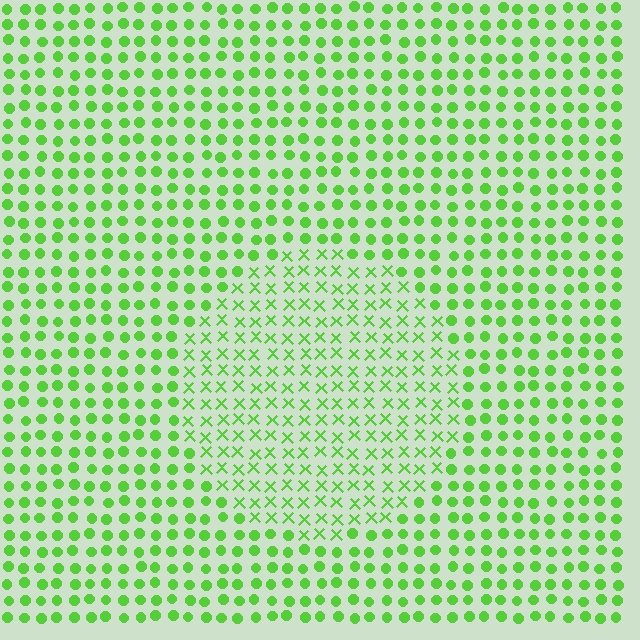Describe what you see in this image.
The image is filled with small lime elements arranged in a uniform grid. A circle-shaped region contains X marks, while the surrounding area contains circles. The boundary is defined purely by the change in element shape.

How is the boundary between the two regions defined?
The boundary is defined by a change in element shape: X marks inside vs. circles outside. All elements share the same color and spacing.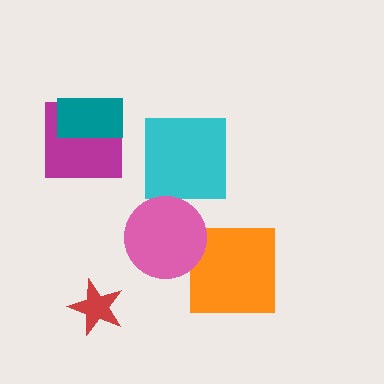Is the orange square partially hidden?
Yes, it is partially covered by another shape.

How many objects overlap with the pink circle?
1 object overlaps with the pink circle.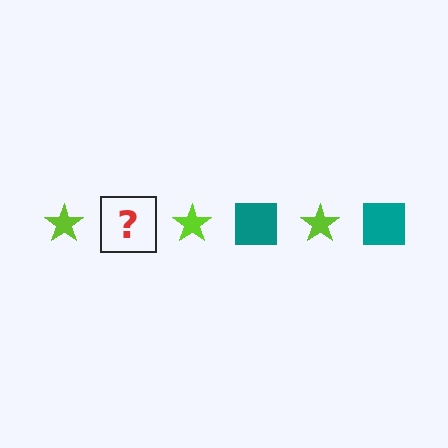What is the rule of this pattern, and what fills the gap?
The rule is that the pattern alternates between lime star and teal square. The gap should be filled with a teal square.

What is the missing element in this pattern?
The missing element is a teal square.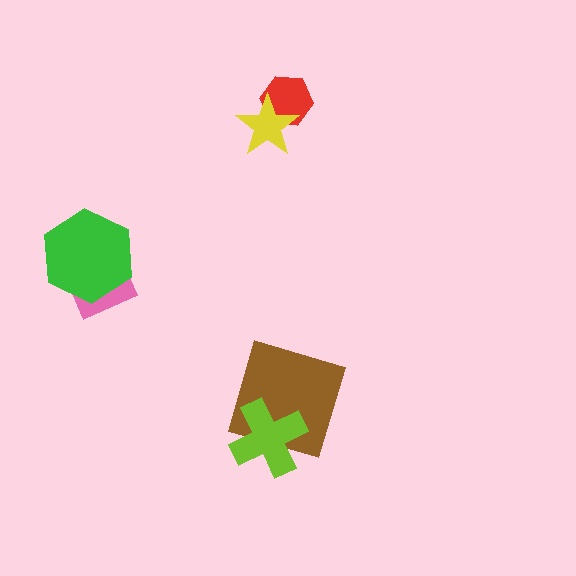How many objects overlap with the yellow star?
1 object overlaps with the yellow star.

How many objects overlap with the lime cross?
1 object overlaps with the lime cross.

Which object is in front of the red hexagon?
The yellow star is in front of the red hexagon.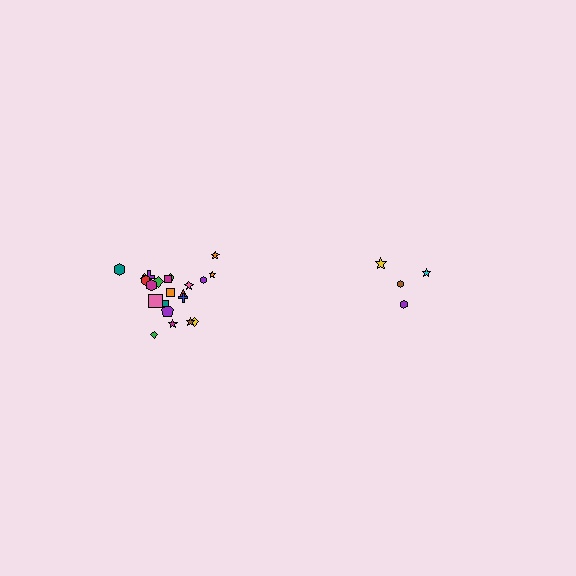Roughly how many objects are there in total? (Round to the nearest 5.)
Roughly 25 objects in total.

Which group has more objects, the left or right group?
The left group.